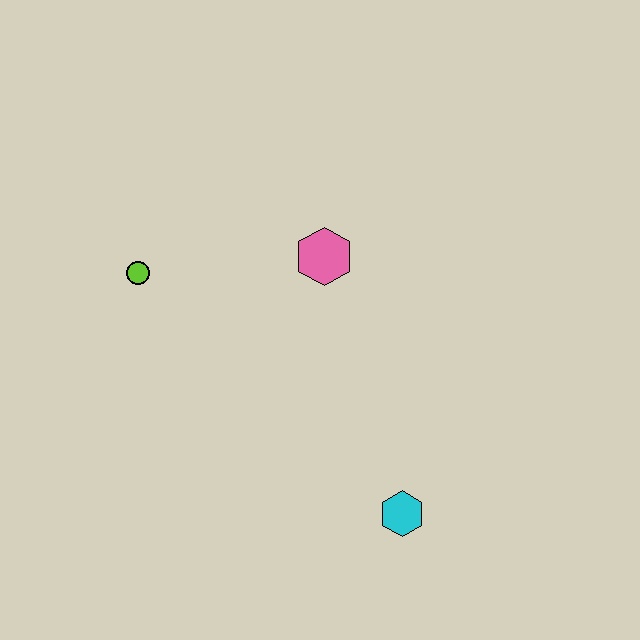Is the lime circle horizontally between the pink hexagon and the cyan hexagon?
No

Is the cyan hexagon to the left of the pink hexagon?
No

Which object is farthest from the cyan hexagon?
The lime circle is farthest from the cyan hexagon.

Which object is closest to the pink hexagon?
The lime circle is closest to the pink hexagon.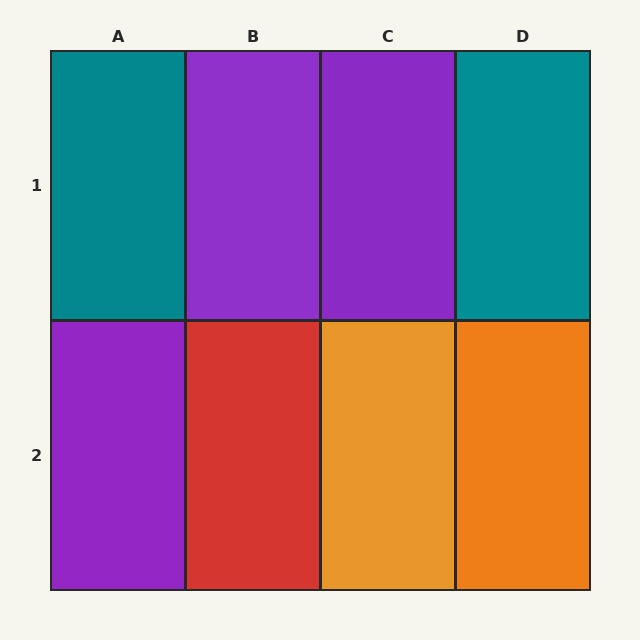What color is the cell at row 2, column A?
Purple.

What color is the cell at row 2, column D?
Orange.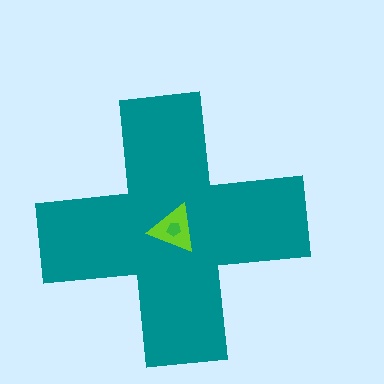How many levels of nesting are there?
3.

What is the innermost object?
The green pentagon.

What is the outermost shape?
The teal cross.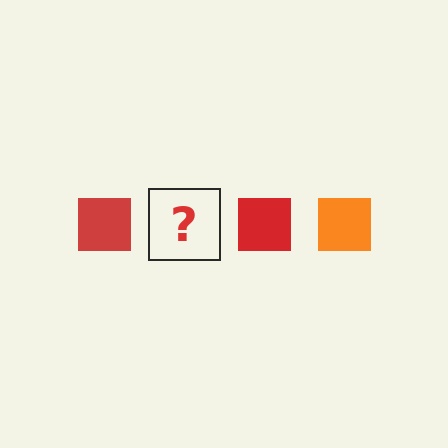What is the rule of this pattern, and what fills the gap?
The rule is that the pattern cycles through red, orange squares. The gap should be filled with an orange square.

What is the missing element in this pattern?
The missing element is an orange square.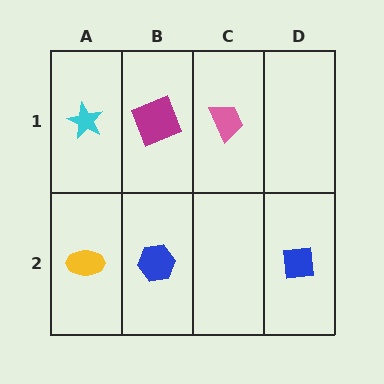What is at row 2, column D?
A blue square.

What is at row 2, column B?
A blue hexagon.